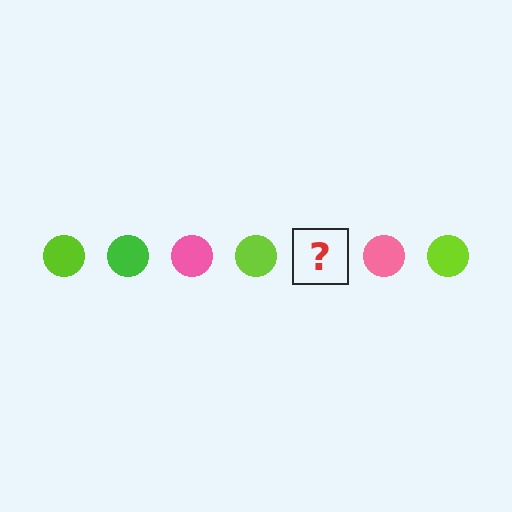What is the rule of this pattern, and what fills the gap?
The rule is that the pattern cycles through lime, green, pink circles. The gap should be filled with a green circle.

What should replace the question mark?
The question mark should be replaced with a green circle.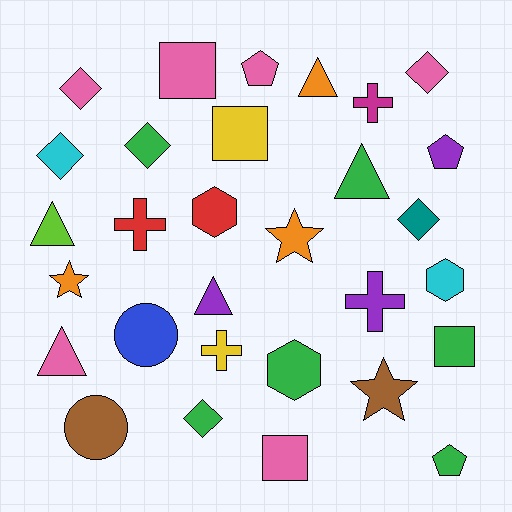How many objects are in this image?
There are 30 objects.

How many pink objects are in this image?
There are 6 pink objects.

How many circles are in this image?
There are 2 circles.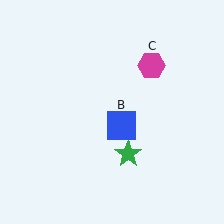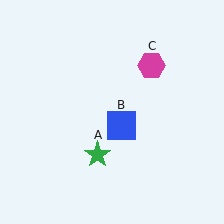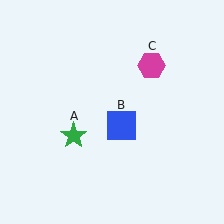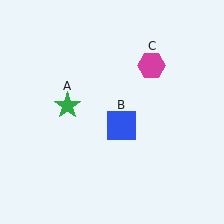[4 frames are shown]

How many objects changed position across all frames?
1 object changed position: green star (object A).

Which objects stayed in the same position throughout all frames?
Blue square (object B) and magenta hexagon (object C) remained stationary.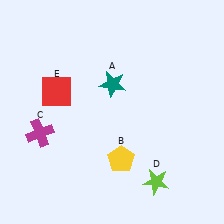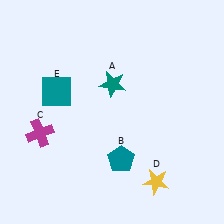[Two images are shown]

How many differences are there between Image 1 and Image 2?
There are 3 differences between the two images.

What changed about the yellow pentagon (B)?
In Image 1, B is yellow. In Image 2, it changed to teal.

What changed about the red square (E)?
In Image 1, E is red. In Image 2, it changed to teal.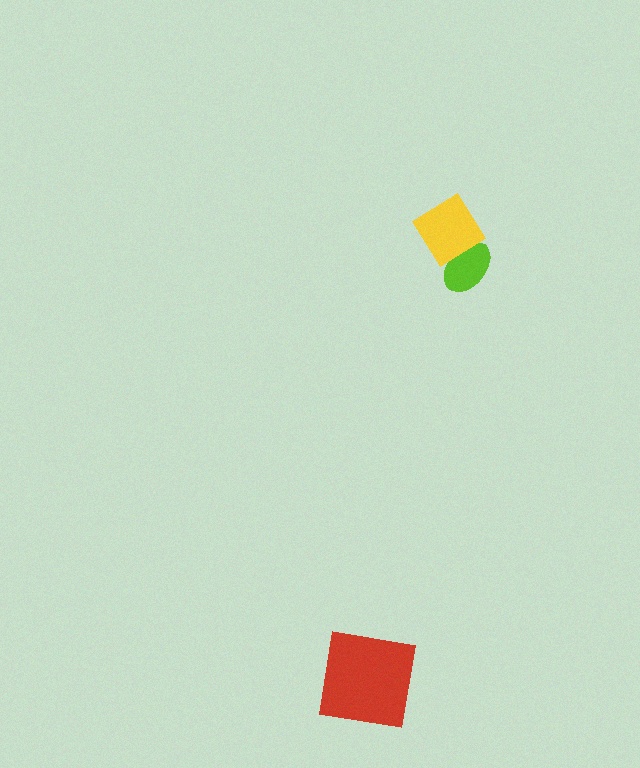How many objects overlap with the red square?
0 objects overlap with the red square.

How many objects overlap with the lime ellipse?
1 object overlaps with the lime ellipse.